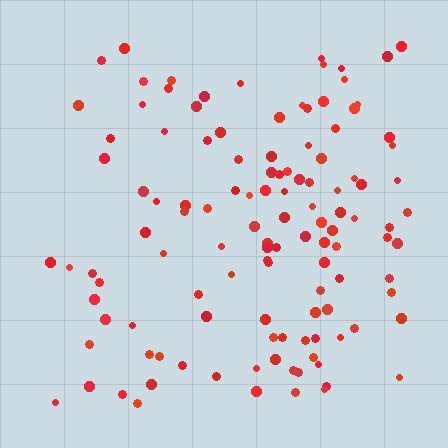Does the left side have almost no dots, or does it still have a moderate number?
Still a moderate number, just noticeably fewer than the right.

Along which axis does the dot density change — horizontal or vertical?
Horizontal.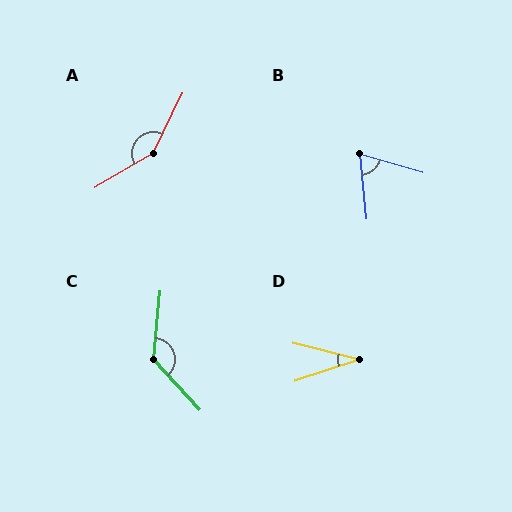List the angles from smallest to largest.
D (33°), B (69°), C (133°), A (147°).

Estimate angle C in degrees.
Approximately 133 degrees.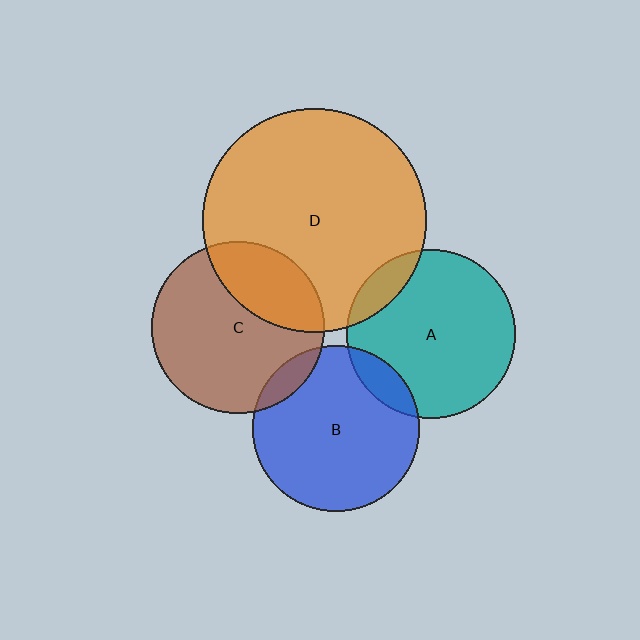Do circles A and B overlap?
Yes.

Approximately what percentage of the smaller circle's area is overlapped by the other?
Approximately 10%.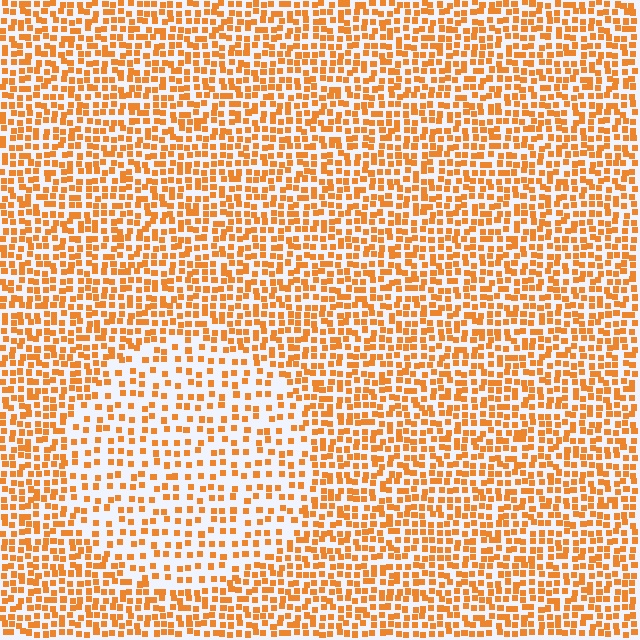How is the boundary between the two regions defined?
The boundary is defined by a change in element density (approximately 1.9x ratio). All elements are the same color, size, and shape.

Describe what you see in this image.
The image contains small orange elements arranged at two different densities. A circle-shaped region is visible where the elements are less densely packed than the surrounding area.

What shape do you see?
I see a circle.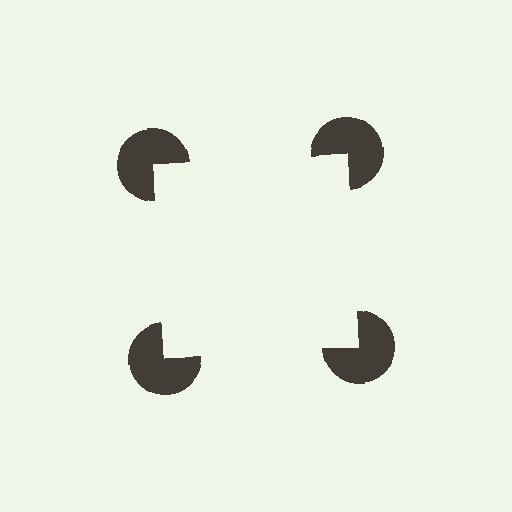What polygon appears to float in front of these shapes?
An illusory square — its edges are inferred from the aligned wedge cuts in the pac-man discs, not physically drawn.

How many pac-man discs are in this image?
There are 4 — one at each vertex of the illusory square.